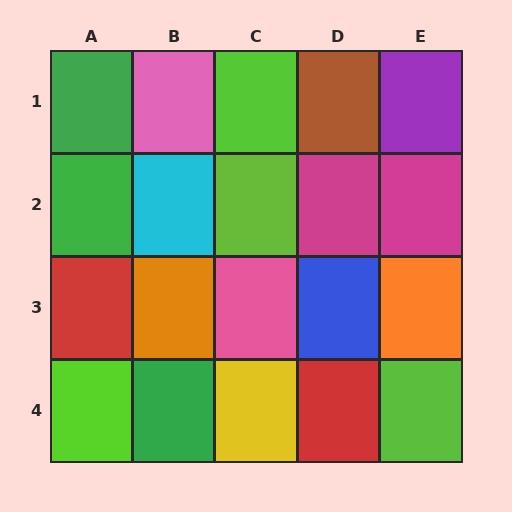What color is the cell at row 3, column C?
Pink.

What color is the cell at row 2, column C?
Lime.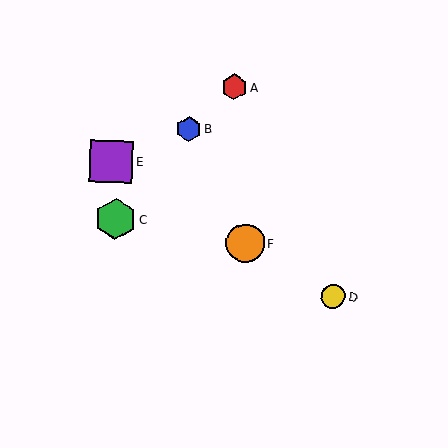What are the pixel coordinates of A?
Object A is at (234, 87).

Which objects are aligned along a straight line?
Objects D, E, F are aligned along a straight line.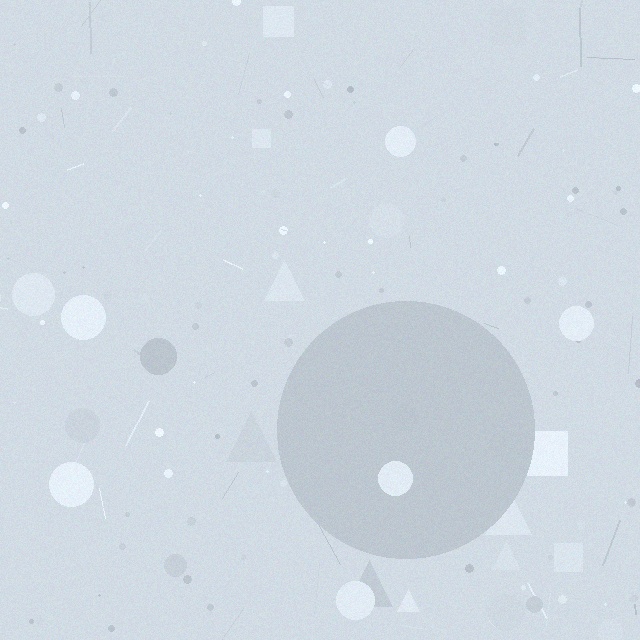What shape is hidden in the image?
A circle is hidden in the image.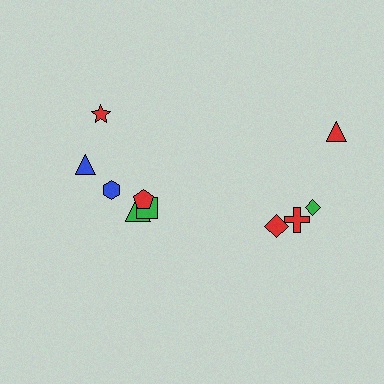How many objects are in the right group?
There are 4 objects.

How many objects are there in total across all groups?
There are 10 objects.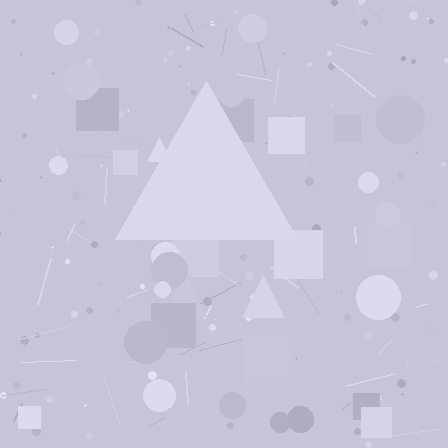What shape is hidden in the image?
A triangle is hidden in the image.